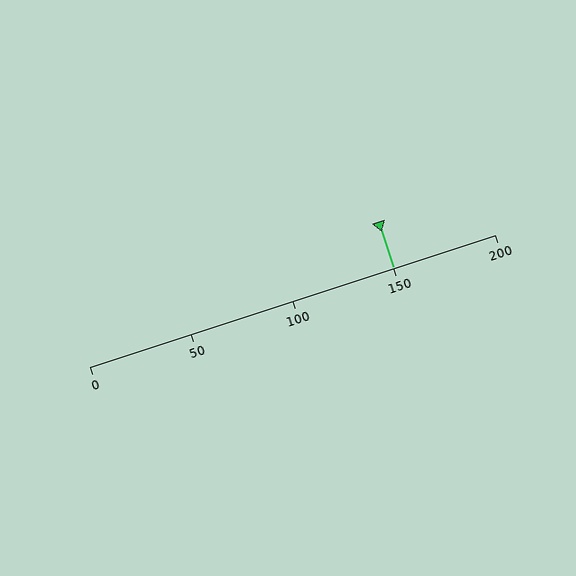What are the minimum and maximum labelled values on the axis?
The axis runs from 0 to 200.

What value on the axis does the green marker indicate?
The marker indicates approximately 150.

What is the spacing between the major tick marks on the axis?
The major ticks are spaced 50 apart.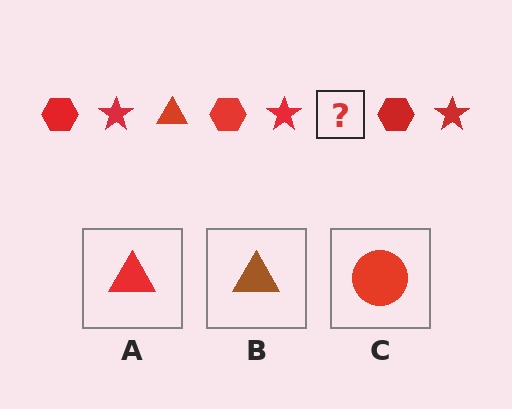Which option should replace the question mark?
Option A.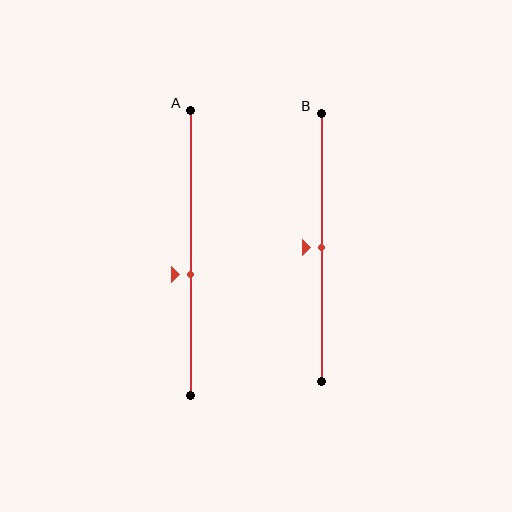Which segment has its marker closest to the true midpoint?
Segment B has its marker closest to the true midpoint.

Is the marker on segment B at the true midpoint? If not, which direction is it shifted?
Yes, the marker on segment B is at the true midpoint.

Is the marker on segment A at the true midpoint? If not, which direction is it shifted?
No, the marker on segment A is shifted downward by about 7% of the segment length.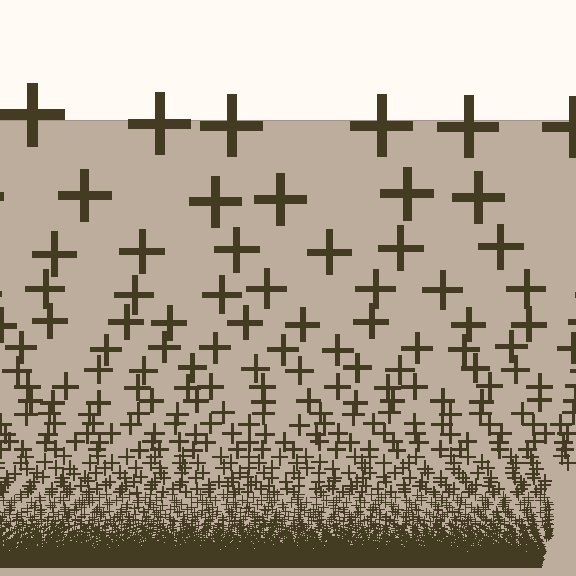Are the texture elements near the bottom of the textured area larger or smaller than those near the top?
Smaller. The gradient is inverted — elements near the bottom are smaller and denser.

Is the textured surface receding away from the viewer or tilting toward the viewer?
The surface appears to tilt toward the viewer. Texture elements get larger and sparser toward the top.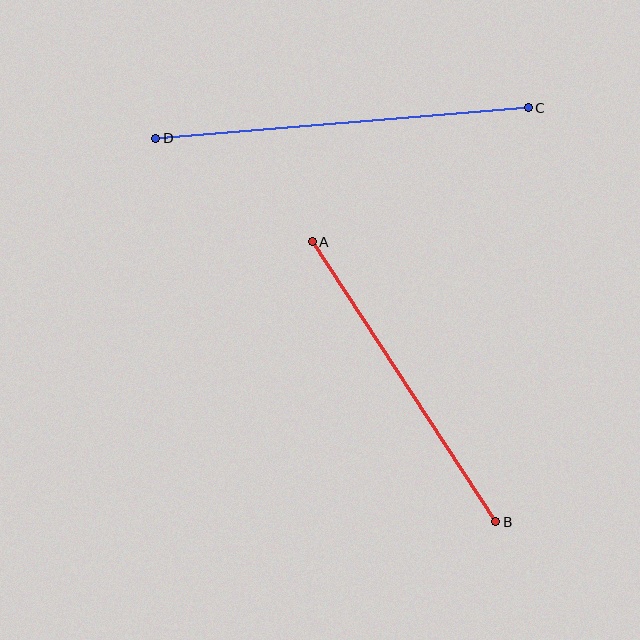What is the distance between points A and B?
The distance is approximately 334 pixels.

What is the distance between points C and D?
The distance is approximately 374 pixels.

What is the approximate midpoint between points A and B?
The midpoint is at approximately (404, 382) pixels.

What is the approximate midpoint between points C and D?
The midpoint is at approximately (342, 123) pixels.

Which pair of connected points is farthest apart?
Points C and D are farthest apart.